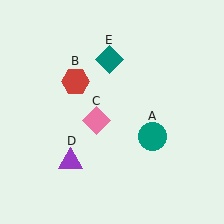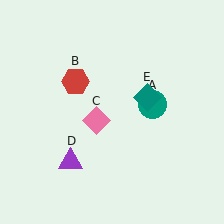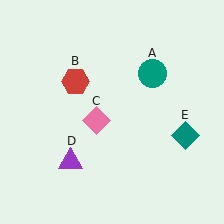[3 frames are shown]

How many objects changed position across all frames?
2 objects changed position: teal circle (object A), teal diamond (object E).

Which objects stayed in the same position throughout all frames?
Red hexagon (object B) and pink diamond (object C) and purple triangle (object D) remained stationary.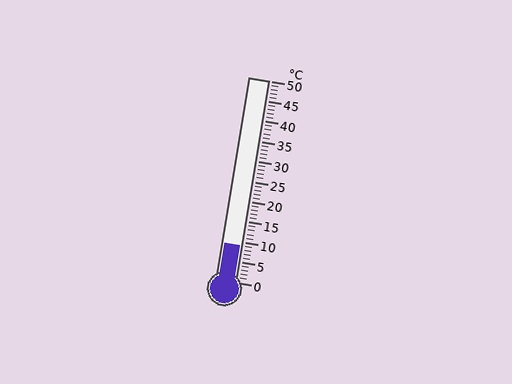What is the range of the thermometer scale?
The thermometer scale ranges from 0°C to 50°C.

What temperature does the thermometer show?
The thermometer shows approximately 9°C.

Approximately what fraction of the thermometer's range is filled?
The thermometer is filled to approximately 20% of its range.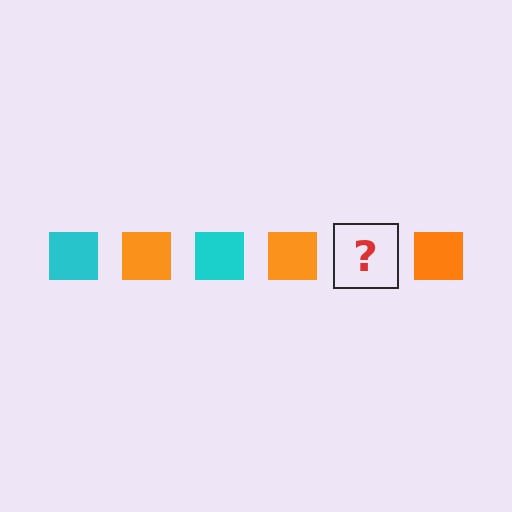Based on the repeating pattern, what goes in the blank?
The blank should be a cyan square.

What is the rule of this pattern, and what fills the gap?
The rule is that the pattern cycles through cyan, orange squares. The gap should be filled with a cyan square.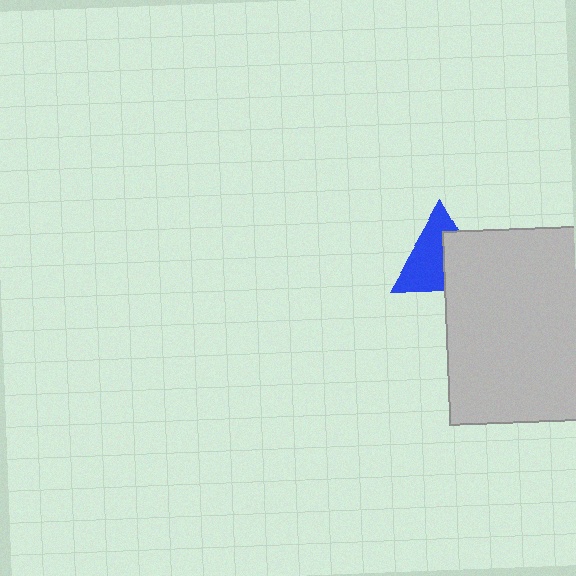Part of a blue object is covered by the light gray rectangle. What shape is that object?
It is a triangle.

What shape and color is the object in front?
The object in front is a light gray rectangle.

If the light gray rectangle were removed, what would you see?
You would see the complete blue triangle.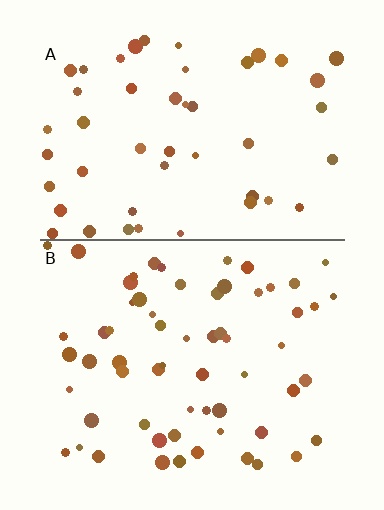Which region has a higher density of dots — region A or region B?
B (the bottom).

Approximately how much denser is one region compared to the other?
Approximately 1.3× — region B over region A.